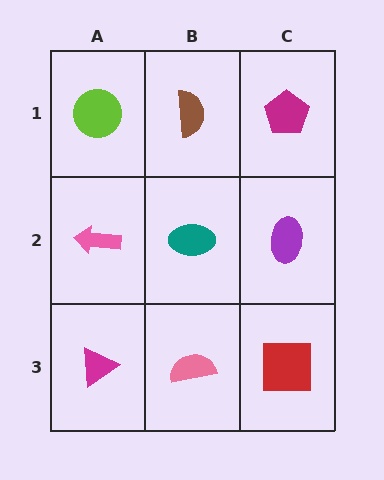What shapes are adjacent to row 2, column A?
A lime circle (row 1, column A), a magenta triangle (row 3, column A), a teal ellipse (row 2, column B).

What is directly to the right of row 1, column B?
A magenta pentagon.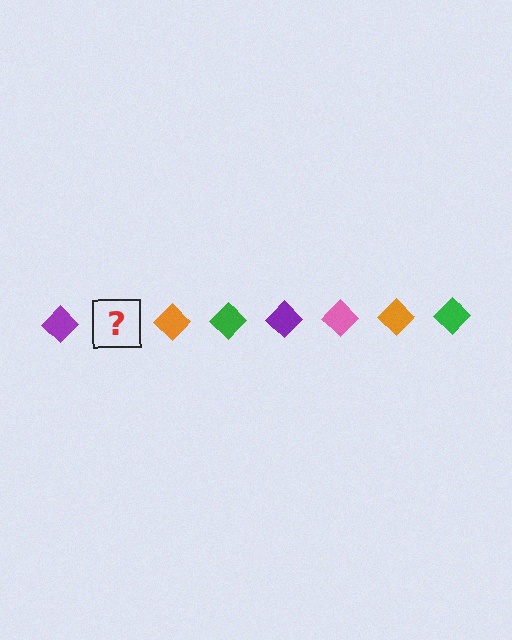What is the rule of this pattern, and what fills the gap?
The rule is that the pattern cycles through purple, pink, orange, green diamonds. The gap should be filled with a pink diamond.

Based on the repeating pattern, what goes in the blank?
The blank should be a pink diamond.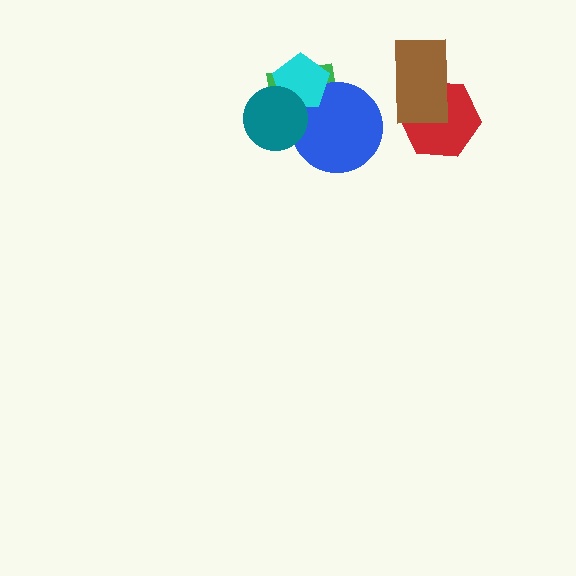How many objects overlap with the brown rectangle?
1 object overlaps with the brown rectangle.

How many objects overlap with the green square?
3 objects overlap with the green square.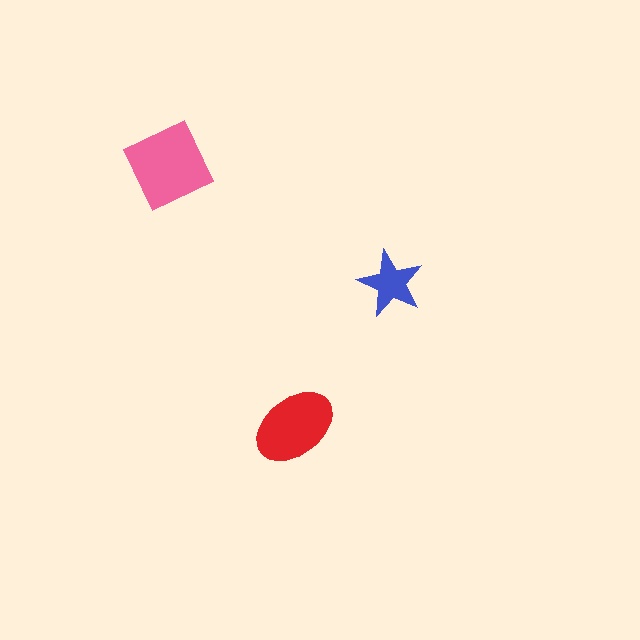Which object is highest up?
The pink square is topmost.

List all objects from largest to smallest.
The pink square, the red ellipse, the blue star.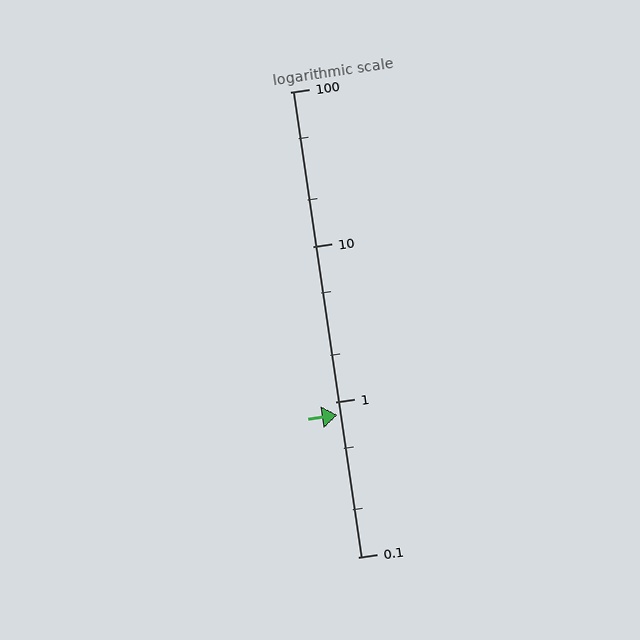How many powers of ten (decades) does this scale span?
The scale spans 3 decades, from 0.1 to 100.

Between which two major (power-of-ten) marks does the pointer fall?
The pointer is between 0.1 and 1.